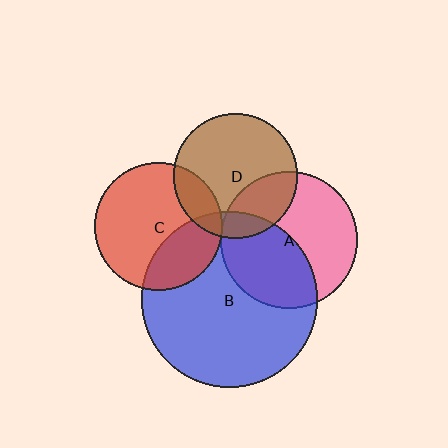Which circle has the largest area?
Circle B (blue).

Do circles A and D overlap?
Yes.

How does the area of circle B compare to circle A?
Approximately 1.7 times.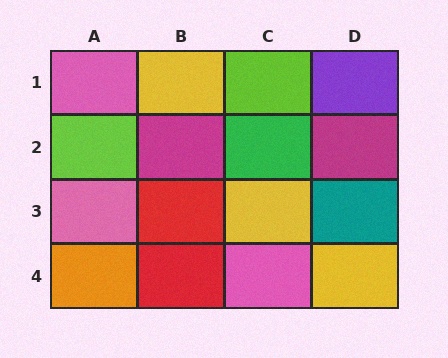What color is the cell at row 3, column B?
Red.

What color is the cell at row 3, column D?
Teal.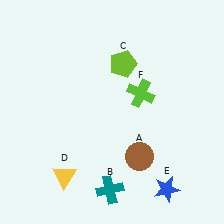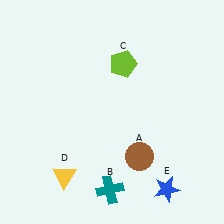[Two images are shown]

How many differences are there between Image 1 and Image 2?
There is 1 difference between the two images.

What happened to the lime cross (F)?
The lime cross (F) was removed in Image 2. It was in the top-right area of Image 1.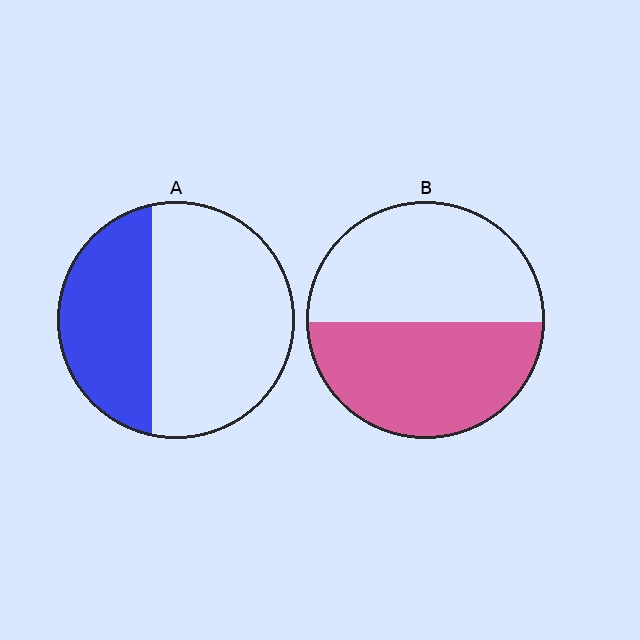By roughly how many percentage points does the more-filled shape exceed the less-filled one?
By roughly 10 percentage points (B over A).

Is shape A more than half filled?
No.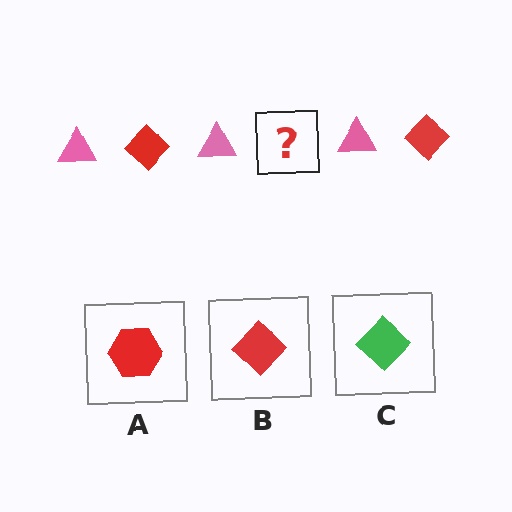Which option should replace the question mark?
Option B.